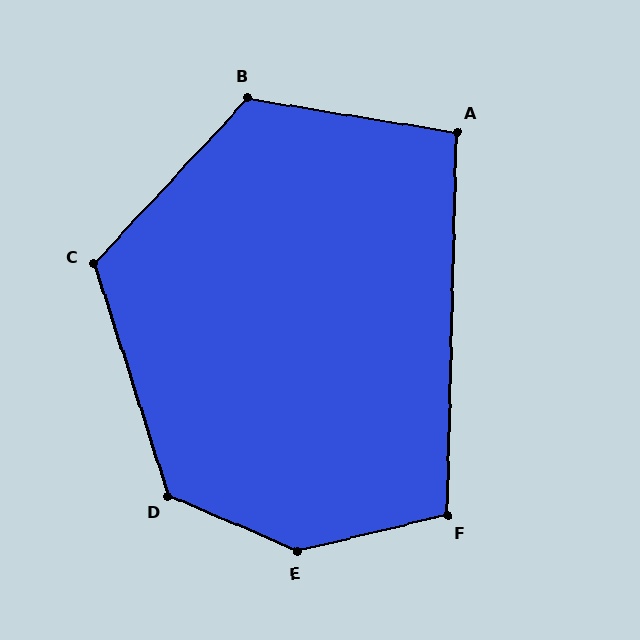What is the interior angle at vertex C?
Approximately 119 degrees (obtuse).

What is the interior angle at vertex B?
Approximately 124 degrees (obtuse).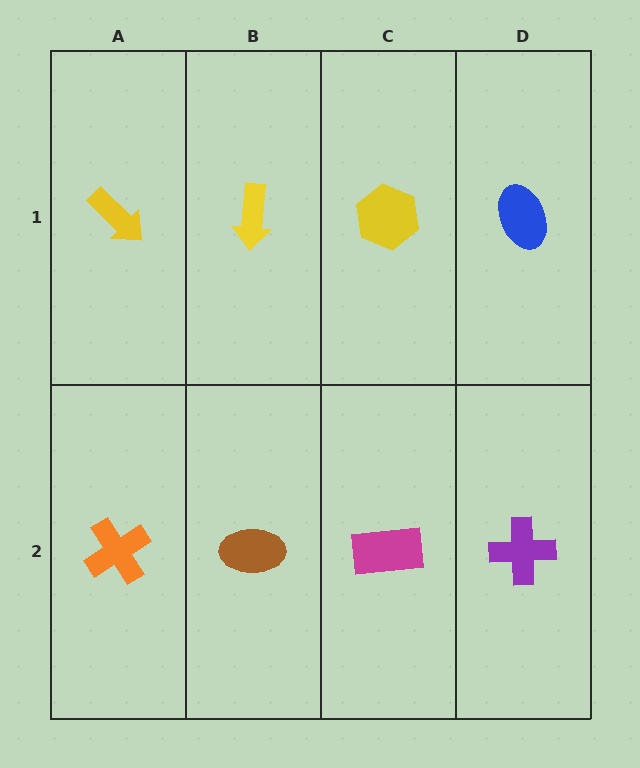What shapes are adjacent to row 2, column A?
A yellow arrow (row 1, column A), a brown ellipse (row 2, column B).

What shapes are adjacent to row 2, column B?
A yellow arrow (row 1, column B), an orange cross (row 2, column A), a magenta rectangle (row 2, column C).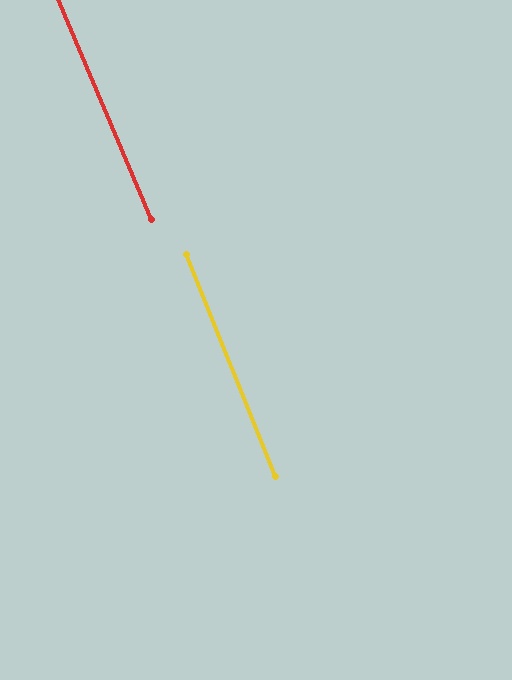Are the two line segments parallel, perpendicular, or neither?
Parallel — their directions differ by only 0.8°.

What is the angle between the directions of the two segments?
Approximately 1 degree.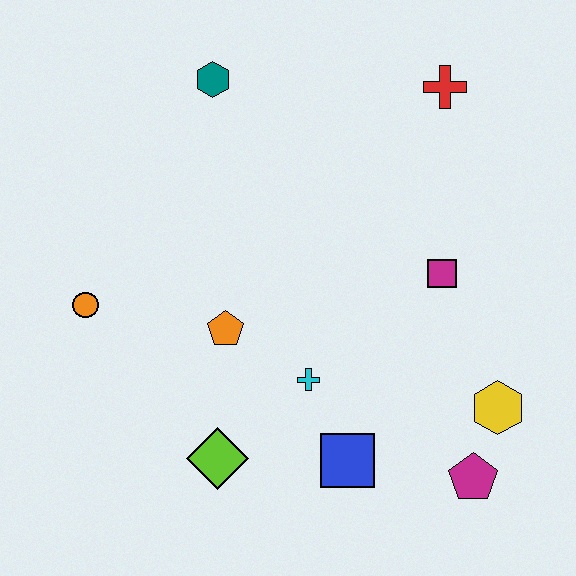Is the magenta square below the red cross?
Yes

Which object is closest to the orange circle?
The orange pentagon is closest to the orange circle.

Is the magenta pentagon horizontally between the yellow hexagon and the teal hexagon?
Yes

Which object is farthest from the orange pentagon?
The red cross is farthest from the orange pentagon.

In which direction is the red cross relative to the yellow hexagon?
The red cross is above the yellow hexagon.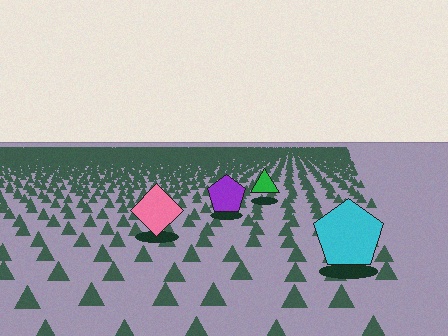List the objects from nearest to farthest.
From nearest to farthest: the cyan pentagon, the pink diamond, the purple pentagon, the green triangle.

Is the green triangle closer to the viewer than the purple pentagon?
No. The purple pentagon is closer — you can tell from the texture gradient: the ground texture is coarser near it.